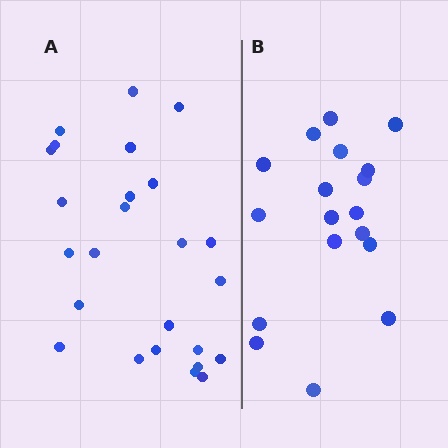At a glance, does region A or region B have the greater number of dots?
Region A (the left region) has more dots.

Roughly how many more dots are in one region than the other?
Region A has roughly 8 or so more dots than region B.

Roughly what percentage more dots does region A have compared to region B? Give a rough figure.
About 40% more.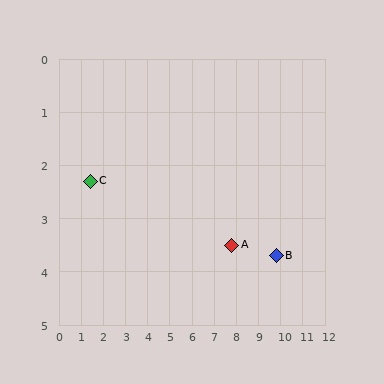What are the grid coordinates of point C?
Point C is at approximately (1.4, 2.3).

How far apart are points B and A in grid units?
Points B and A are about 2.0 grid units apart.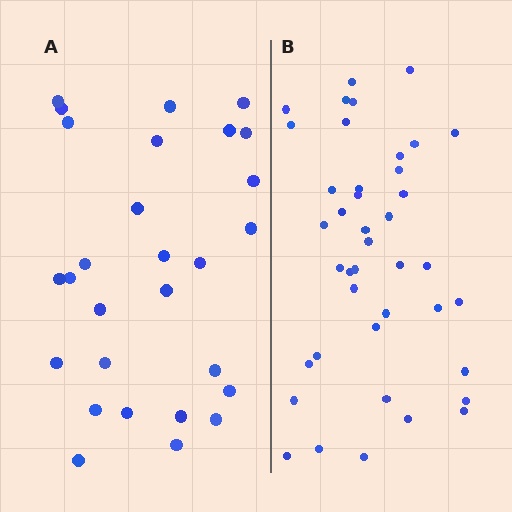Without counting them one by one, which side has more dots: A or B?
Region B (the right region) has more dots.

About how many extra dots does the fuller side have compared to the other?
Region B has approximately 15 more dots than region A.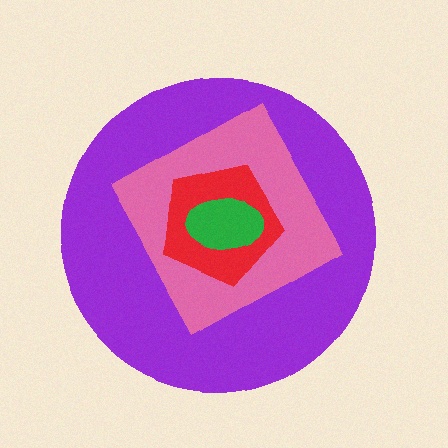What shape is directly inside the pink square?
The red pentagon.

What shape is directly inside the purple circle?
The pink square.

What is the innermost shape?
The green ellipse.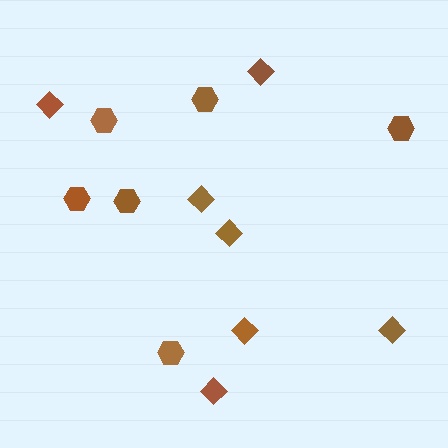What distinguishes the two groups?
There are 2 groups: one group of diamonds (7) and one group of hexagons (6).